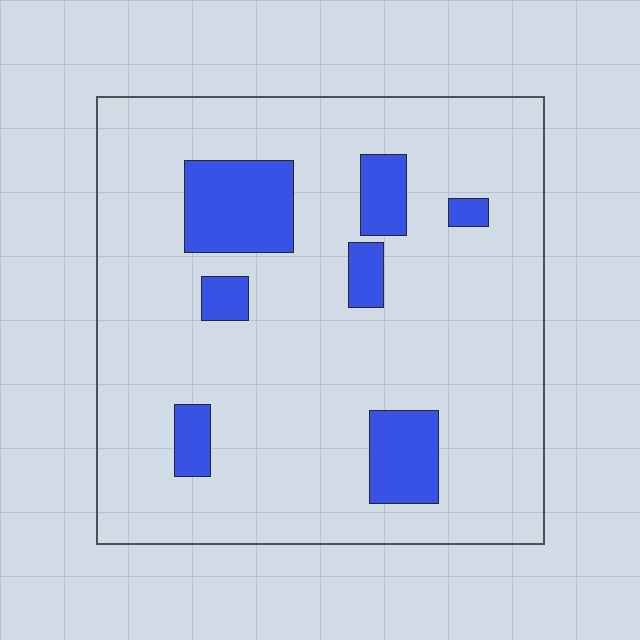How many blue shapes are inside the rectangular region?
7.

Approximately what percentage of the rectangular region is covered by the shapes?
Approximately 15%.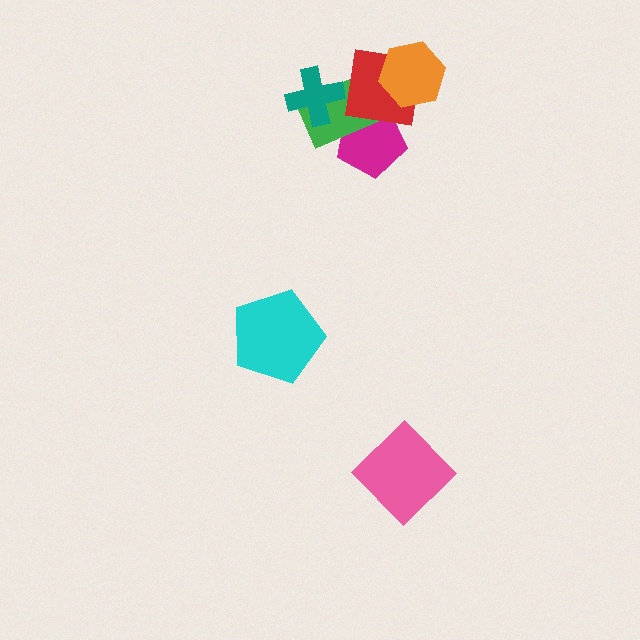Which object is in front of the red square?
The orange hexagon is in front of the red square.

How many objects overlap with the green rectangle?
3 objects overlap with the green rectangle.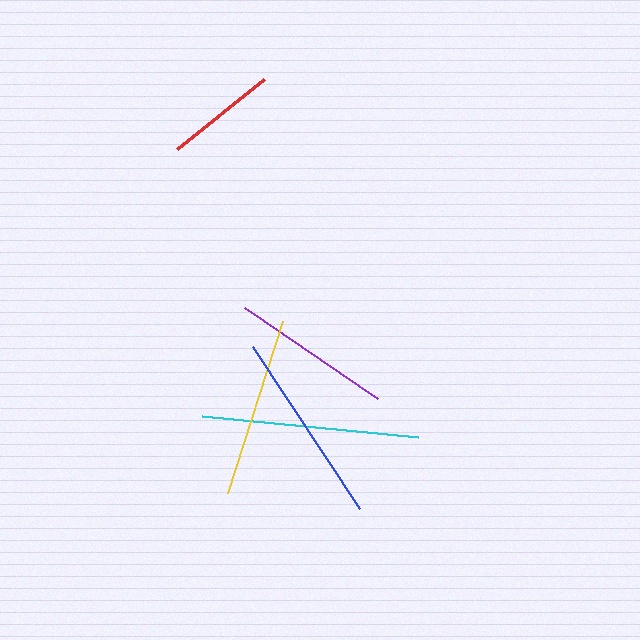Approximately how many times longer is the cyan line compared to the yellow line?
The cyan line is approximately 1.2 times the length of the yellow line.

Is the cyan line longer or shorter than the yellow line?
The cyan line is longer than the yellow line.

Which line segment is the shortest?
The red line is the shortest at approximately 112 pixels.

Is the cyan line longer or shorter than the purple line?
The cyan line is longer than the purple line.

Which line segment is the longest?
The cyan line is the longest at approximately 218 pixels.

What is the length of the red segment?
The red segment is approximately 112 pixels long.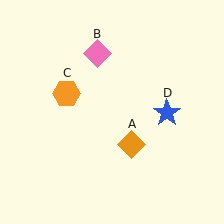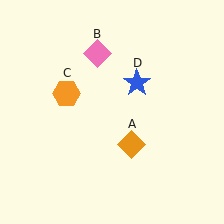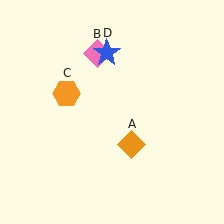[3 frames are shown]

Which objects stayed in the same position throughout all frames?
Orange diamond (object A) and pink diamond (object B) and orange hexagon (object C) remained stationary.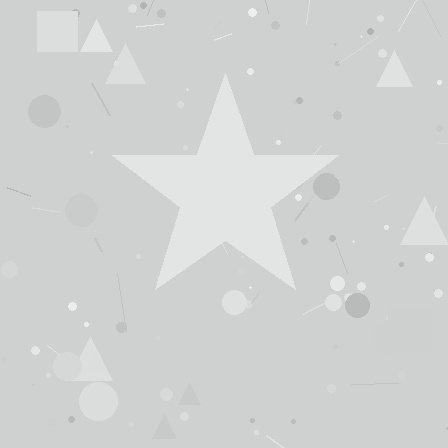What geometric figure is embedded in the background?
A star is embedded in the background.